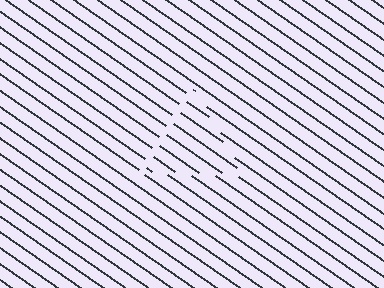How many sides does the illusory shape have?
3 sides — the line-ends trace a triangle.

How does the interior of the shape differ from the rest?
The interior of the shape contains the same grating, shifted by half a period — the contour is defined by the phase discontinuity where line-ends from the inner and outer gratings abut.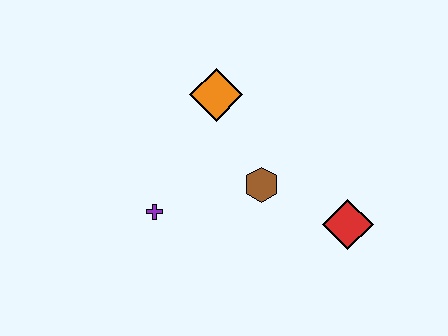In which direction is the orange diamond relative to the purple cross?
The orange diamond is above the purple cross.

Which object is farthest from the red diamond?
The purple cross is farthest from the red diamond.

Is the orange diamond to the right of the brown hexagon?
No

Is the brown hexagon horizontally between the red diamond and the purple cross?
Yes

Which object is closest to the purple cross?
The brown hexagon is closest to the purple cross.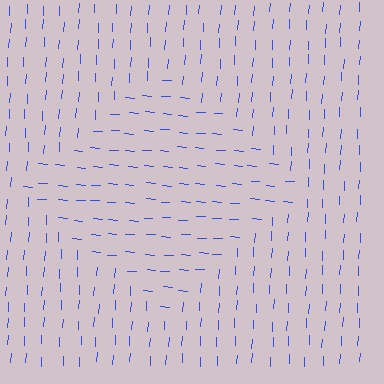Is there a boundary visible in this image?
Yes, there is a texture boundary formed by a change in line orientation.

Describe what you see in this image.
The image is filled with small blue line segments. A diamond region in the image has lines oriented differently from the surrounding lines, creating a visible texture boundary.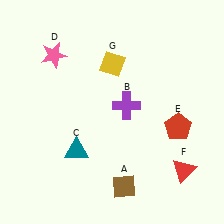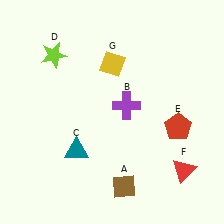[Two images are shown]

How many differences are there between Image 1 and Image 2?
There is 1 difference between the two images.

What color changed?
The star (D) changed from pink in Image 1 to lime in Image 2.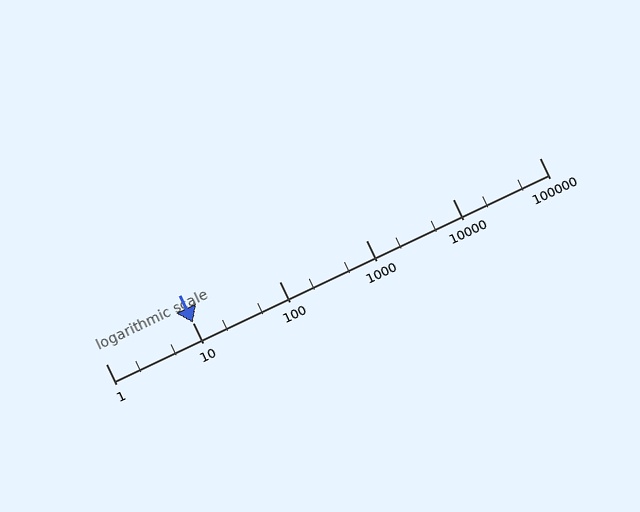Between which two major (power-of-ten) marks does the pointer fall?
The pointer is between 10 and 100.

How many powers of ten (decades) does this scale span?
The scale spans 5 decades, from 1 to 100000.